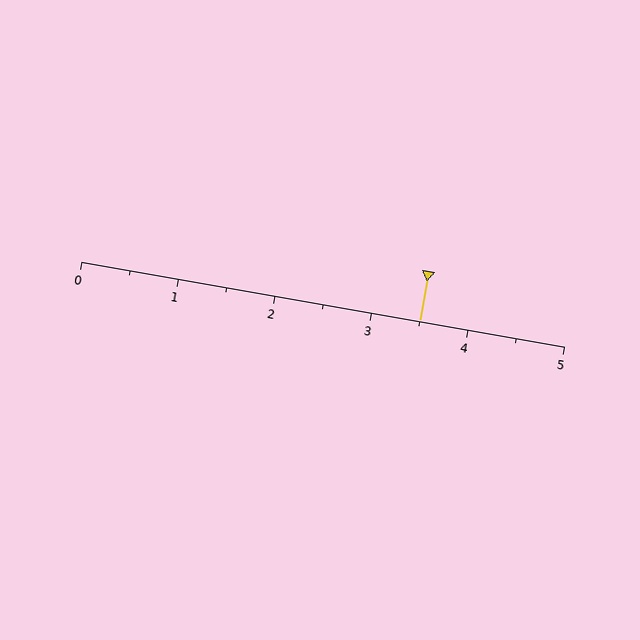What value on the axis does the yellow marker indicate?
The marker indicates approximately 3.5.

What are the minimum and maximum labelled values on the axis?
The axis runs from 0 to 5.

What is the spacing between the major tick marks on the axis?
The major ticks are spaced 1 apart.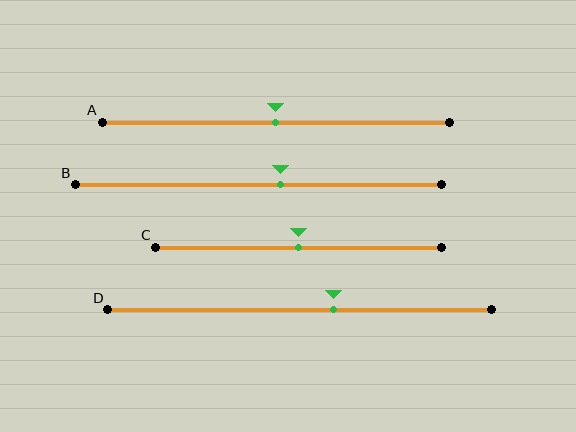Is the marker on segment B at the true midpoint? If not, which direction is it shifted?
No, the marker on segment B is shifted to the right by about 6% of the segment length.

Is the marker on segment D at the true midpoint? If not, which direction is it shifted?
No, the marker on segment D is shifted to the right by about 9% of the segment length.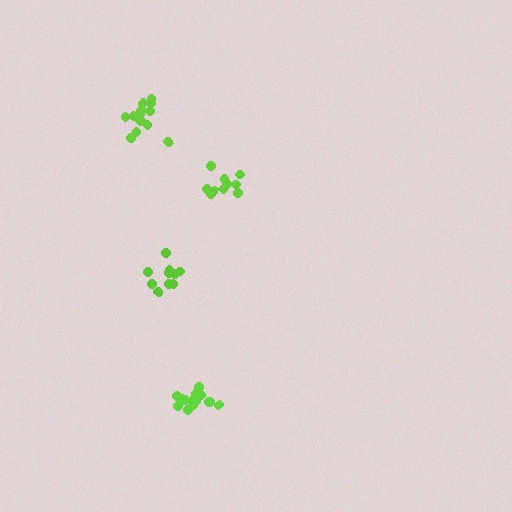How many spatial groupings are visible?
There are 4 spatial groupings.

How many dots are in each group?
Group 1: 10 dots, Group 2: 14 dots, Group 3: 14 dots, Group 4: 10 dots (48 total).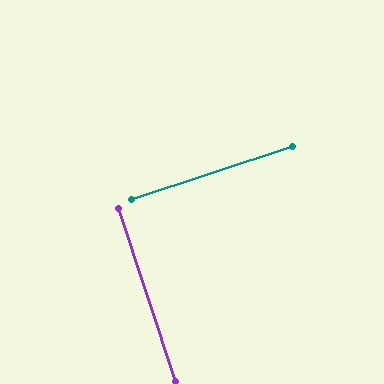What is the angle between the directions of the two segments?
Approximately 90 degrees.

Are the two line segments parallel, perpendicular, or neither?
Perpendicular — they meet at approximately 90°.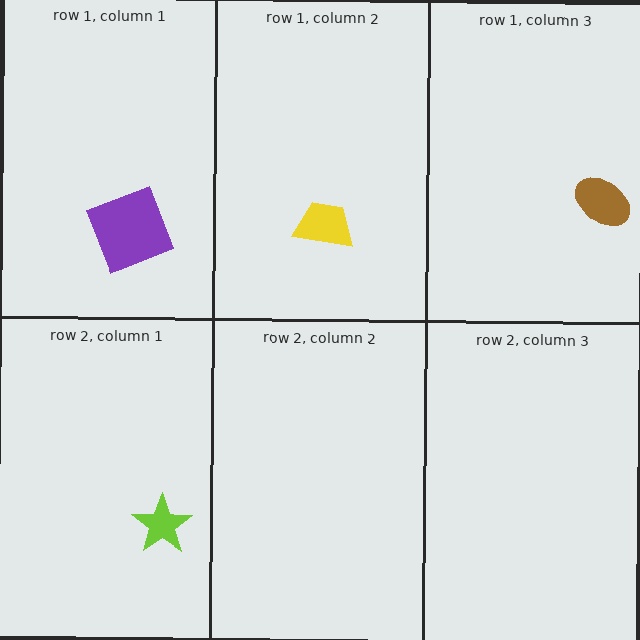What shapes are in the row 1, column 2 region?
The yellow trapezoid.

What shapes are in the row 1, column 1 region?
The purple square.